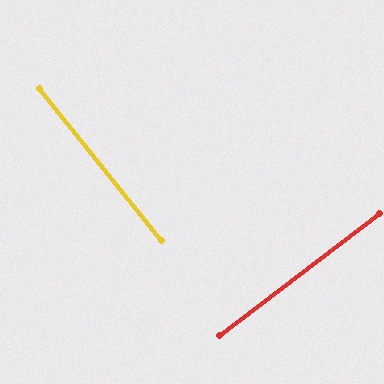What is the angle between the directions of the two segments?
Approximately 89 degrees.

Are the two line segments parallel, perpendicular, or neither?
Perpendicular — they meet at approximately 89°.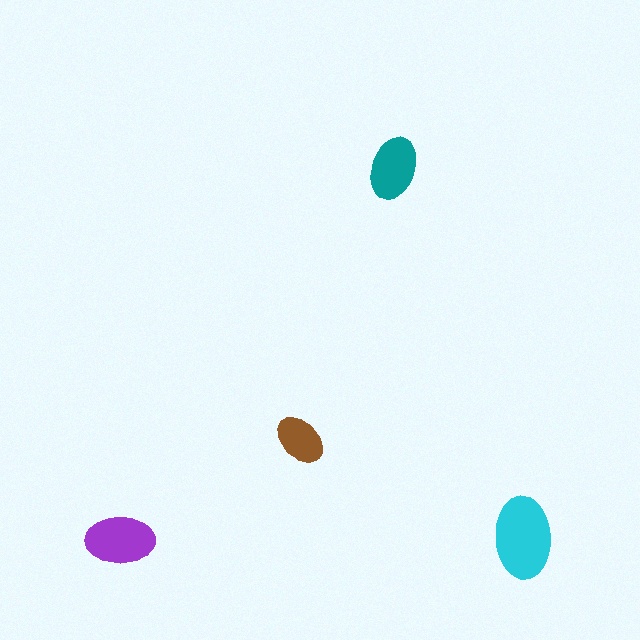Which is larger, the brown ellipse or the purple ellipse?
The purple one.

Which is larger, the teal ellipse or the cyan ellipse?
The cyan one.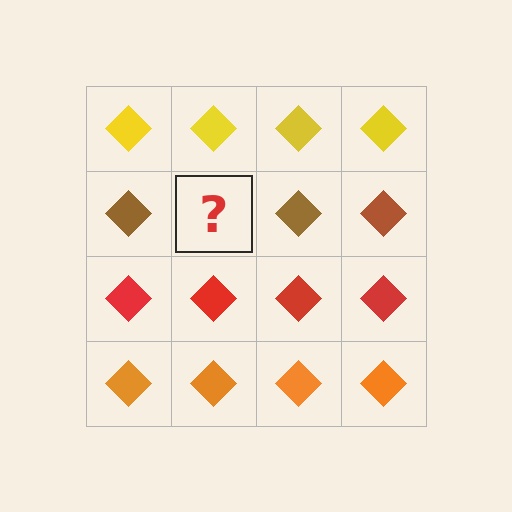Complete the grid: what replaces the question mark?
The question mark should be replaced with a brown diamond.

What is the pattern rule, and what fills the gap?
The rule is that each row has a consistent color. The gap should be filled with a brown diamond.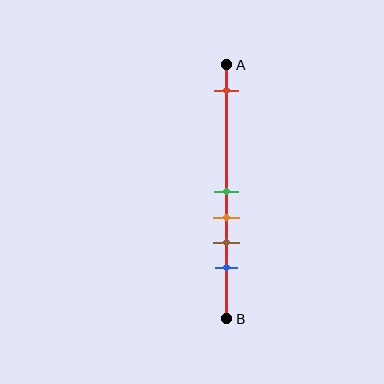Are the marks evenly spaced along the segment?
No, the marks are not evenly spaced.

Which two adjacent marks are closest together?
The green and orange marks are the closest adjacent pair.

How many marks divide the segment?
There are 5 marks dividing the segment.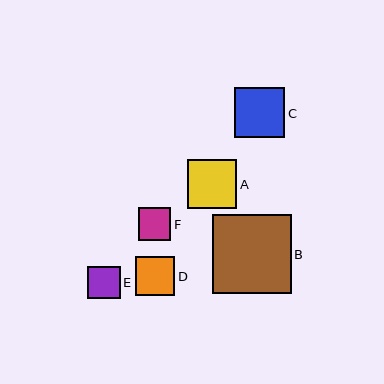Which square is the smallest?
Square E is the smallest with a size of approximately 32 pixels.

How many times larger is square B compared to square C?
Square B is approximately 1.6 times the size of square C.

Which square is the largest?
Square B is the largest with a size of approximately 79 pixels.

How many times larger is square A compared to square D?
Square A is approximately 1.3 times the size of square D.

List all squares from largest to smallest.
From largest to smallest: B, C, A, D, F, E.